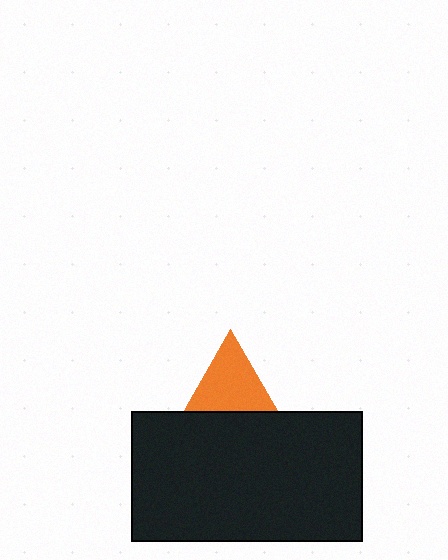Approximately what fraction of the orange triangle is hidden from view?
Roughly 35% of the orange triangle is hidden behind the black rectangle.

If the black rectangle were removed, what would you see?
You would see the complete orange triangle.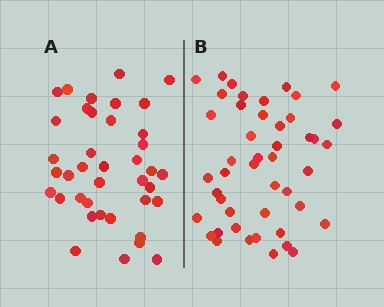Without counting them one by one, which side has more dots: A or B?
Region B (the right region) has more dots.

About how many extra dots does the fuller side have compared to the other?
Region B has roughly 8 or so more dots than region A.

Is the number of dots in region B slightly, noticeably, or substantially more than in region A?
Region B has only slightly more — the two regions are fairly close. The ratio is roughly 1.2 to 1.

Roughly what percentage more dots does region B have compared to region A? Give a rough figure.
About 20% more.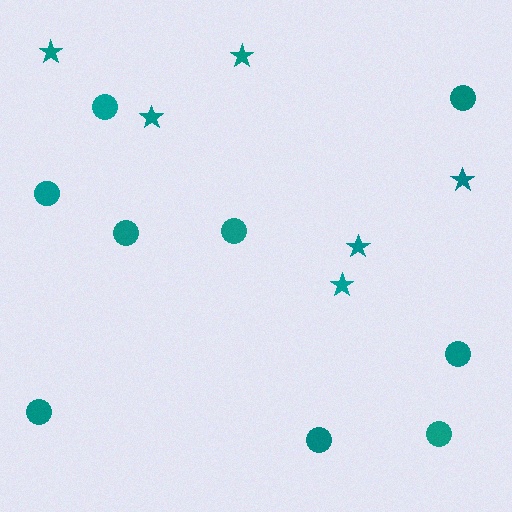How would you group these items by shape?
There are 2 groups: one group of circles (9) and one group of stars (6).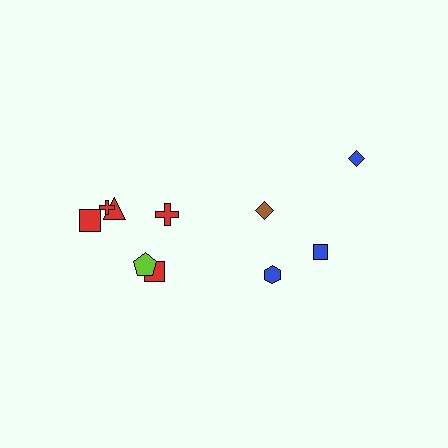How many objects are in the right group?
There are 4 objects.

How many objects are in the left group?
There are 6 objects.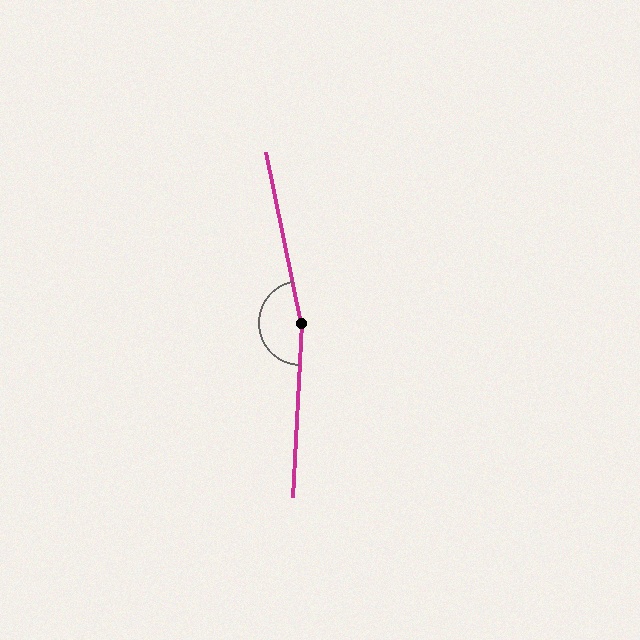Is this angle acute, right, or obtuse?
It is obtuse.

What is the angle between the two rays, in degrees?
Approximately 166 degrees.